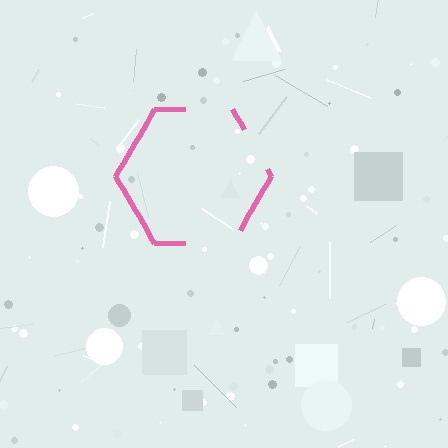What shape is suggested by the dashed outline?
The dashed outline suggests a hexagon.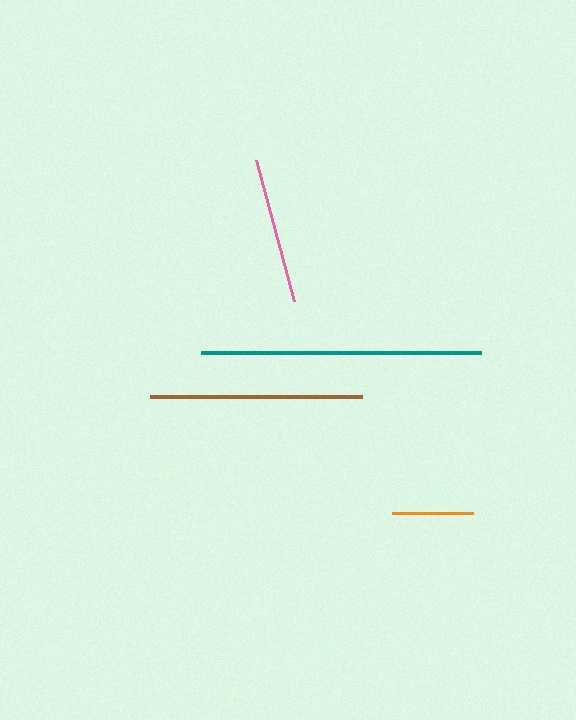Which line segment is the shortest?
The orange line is the shortest at approximately 82 pixels.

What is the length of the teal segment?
The teal segment is approximately 280 pixels long.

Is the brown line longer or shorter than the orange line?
The brown line is longer than the orange line.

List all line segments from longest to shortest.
From longest to shortest: teal, brown, pink, orange.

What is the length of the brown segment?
The brown segment is approximately 212 pixels long.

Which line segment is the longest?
The teal line is the longest at approximately 280 pixels.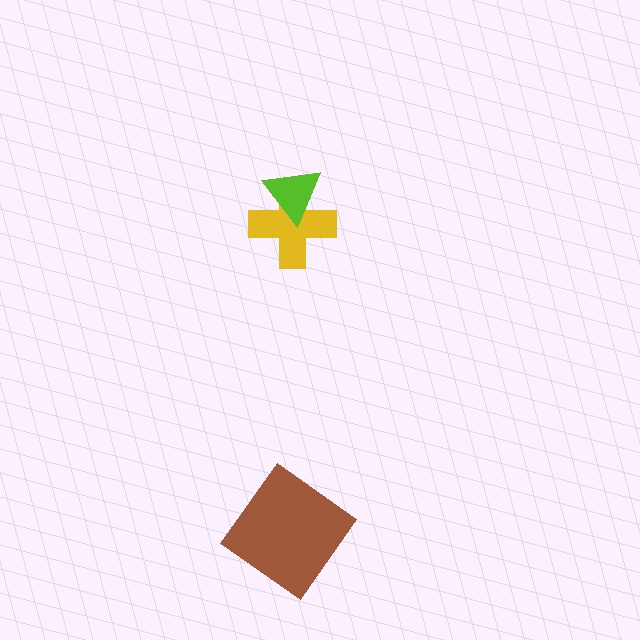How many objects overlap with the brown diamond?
0 objects overlap with the brown diamond.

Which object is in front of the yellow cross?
The lime triangle is in front of the yellow cross.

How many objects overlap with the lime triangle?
1 object overlaps with the lime triangle.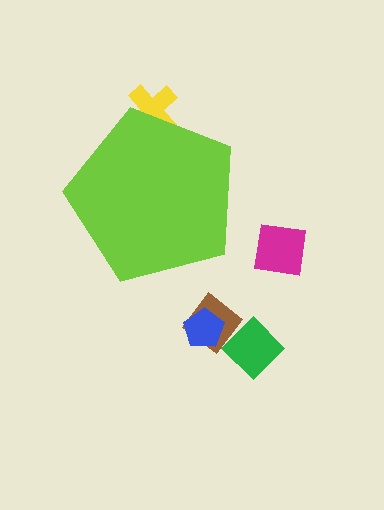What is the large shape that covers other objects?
A lime pentagon.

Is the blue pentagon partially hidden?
No, the blue pentagon is fully visible.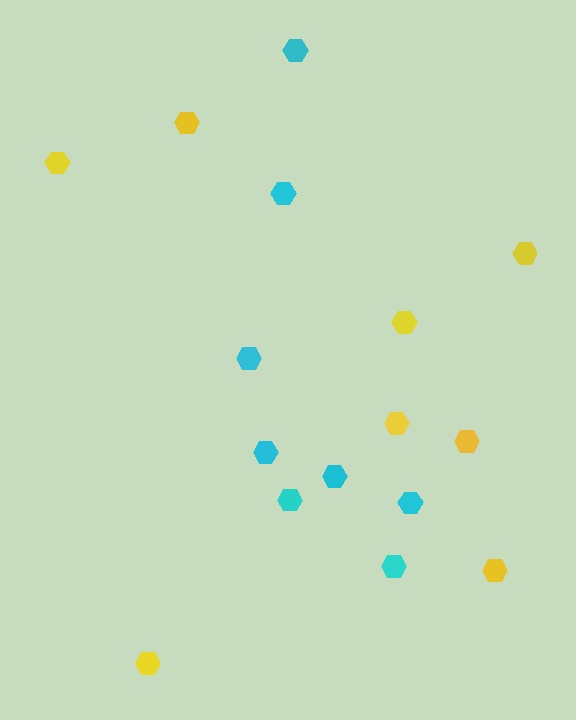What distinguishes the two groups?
There are 2 groups: one group of yellow hexagons (8) and one group of cyan hexagons (8).